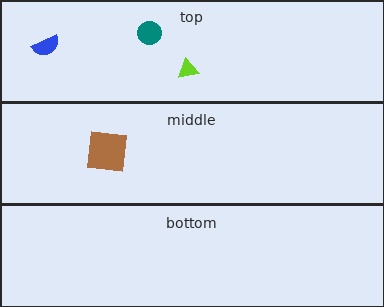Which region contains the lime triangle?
The top region.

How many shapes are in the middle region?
1.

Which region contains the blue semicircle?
The top region.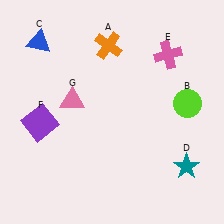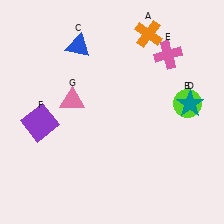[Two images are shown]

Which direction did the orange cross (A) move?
The orange cross (A) moved right.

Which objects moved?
The objects that moved are: the orange cross (A), the blue triangle (C), the teal star (D).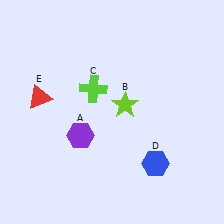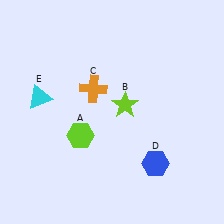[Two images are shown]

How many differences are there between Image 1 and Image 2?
There are 3 differences between the two images.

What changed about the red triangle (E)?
In Image 1, E is red. In Image 2, it changed to cyan.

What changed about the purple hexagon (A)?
In Image 1, A is purple. In Image 2, it changed to lime.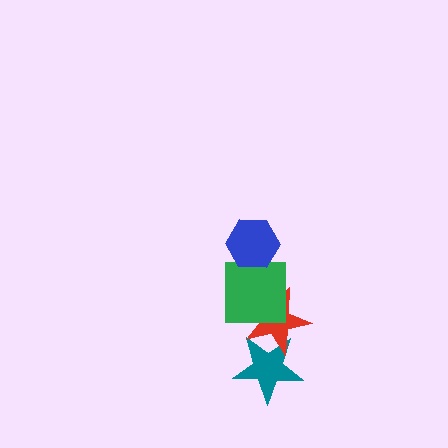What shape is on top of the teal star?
The red star is on top of the teal star.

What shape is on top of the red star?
The green square is on top of the red star.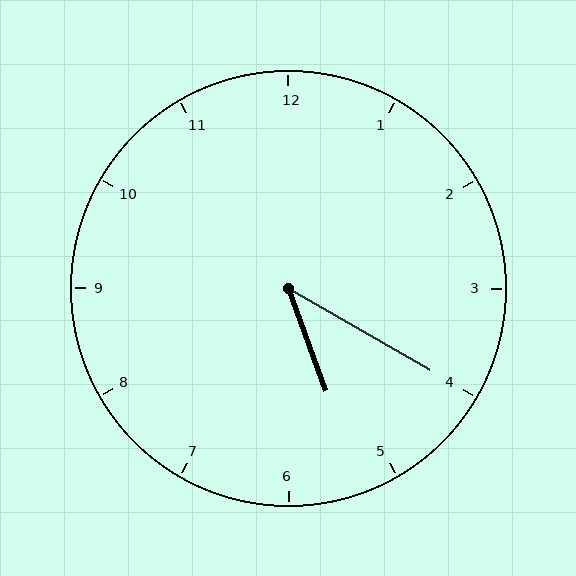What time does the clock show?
5:20.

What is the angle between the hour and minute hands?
Approximately 40 degrees.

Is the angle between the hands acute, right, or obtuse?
It is acute.